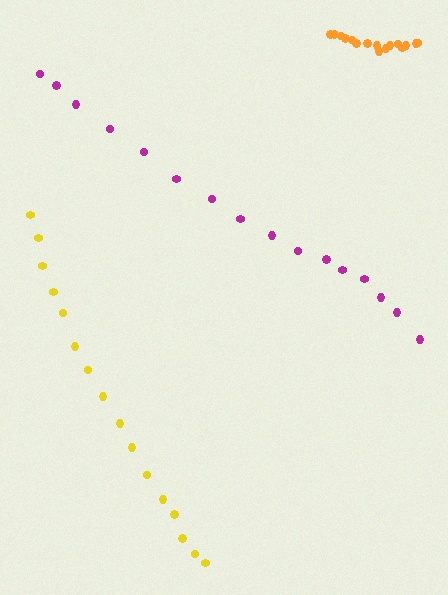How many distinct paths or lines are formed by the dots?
There are 3 distinct paths.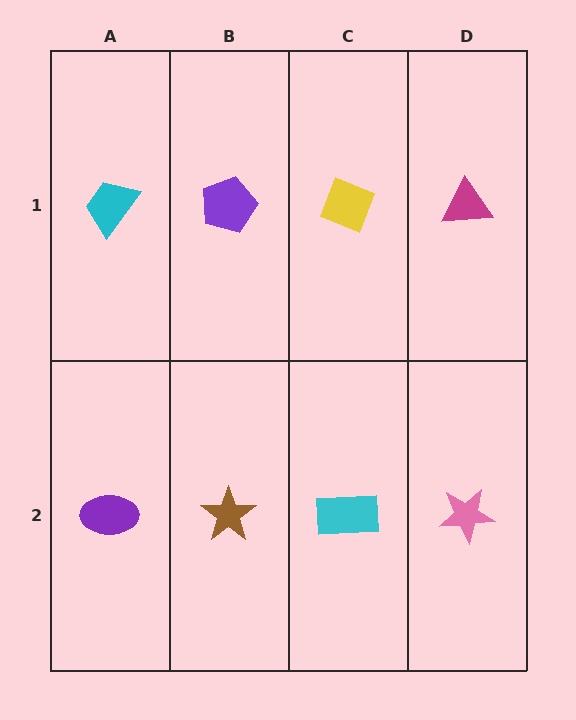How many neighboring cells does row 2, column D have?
2.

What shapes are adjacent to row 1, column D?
A pink star (row 2, column D), a yellow diamond (row 1, column C).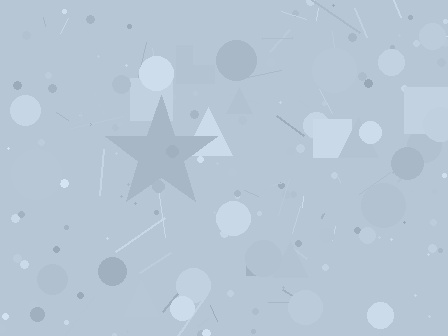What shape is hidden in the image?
A star is hidden in the image.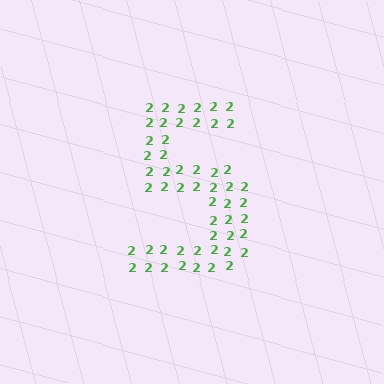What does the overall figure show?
The overall figure shows the digit 5.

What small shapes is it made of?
It is made of small digit 2's.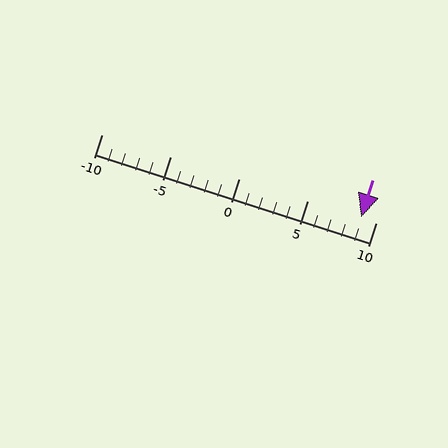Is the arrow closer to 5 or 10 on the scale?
The arrow is closer to 10.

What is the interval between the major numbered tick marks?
The major tick marks are spaced 5 units apart.